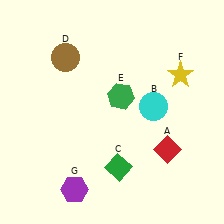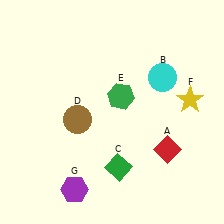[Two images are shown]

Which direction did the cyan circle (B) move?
The cyan circle (B) moved up.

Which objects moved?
The objects that moved are: the cyan circle (B), the brown circle (D), the yellow star (F).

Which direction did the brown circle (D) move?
The brown circle (D) moved down.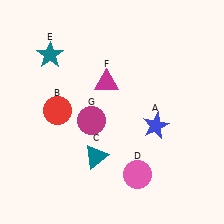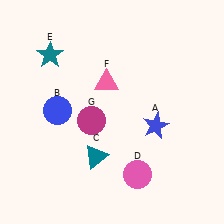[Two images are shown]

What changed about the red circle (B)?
In Image 1, B is red. In Image 2, it changed to blue.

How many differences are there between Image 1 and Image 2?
There are 2 differences between the two images.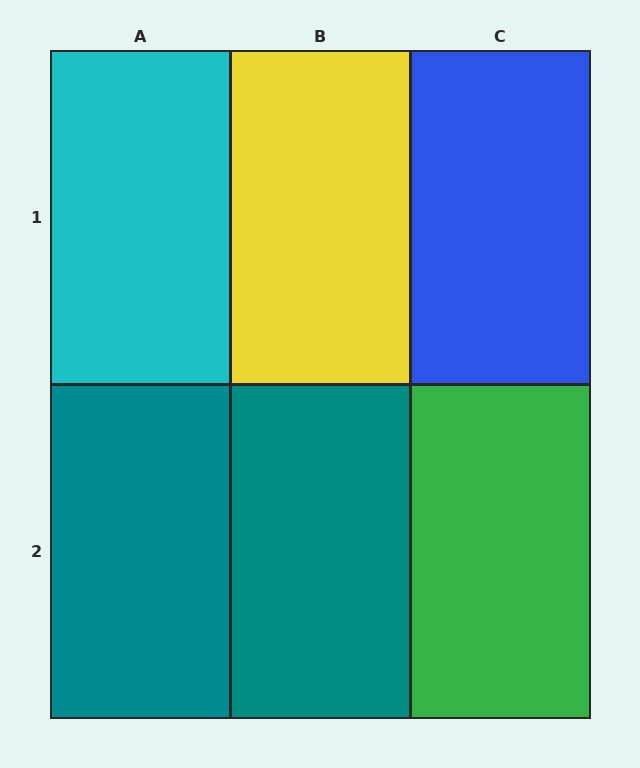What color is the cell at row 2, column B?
Teal.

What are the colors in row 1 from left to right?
Cyan, yellow, blue.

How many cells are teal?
2 cells are teal.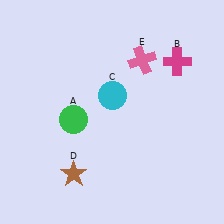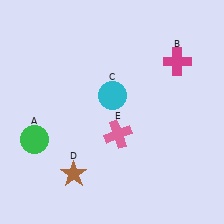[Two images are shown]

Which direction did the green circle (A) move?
The green circle (A) moved left.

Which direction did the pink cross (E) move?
The pink cross (E) moved down.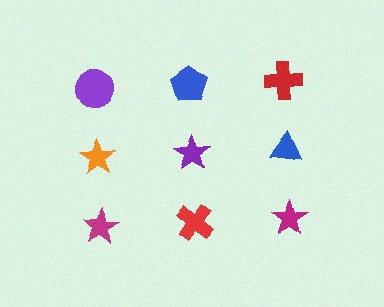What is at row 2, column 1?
An orange star.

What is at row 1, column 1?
A purple circle.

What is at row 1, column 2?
A blue pentagon.